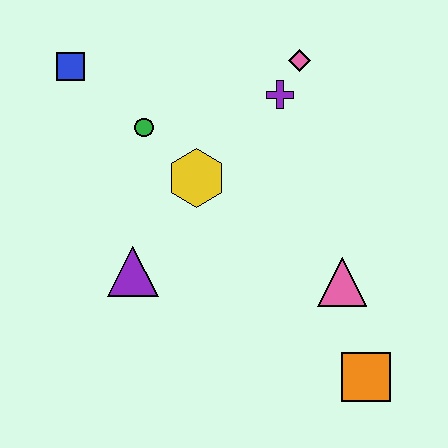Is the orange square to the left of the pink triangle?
No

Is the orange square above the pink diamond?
No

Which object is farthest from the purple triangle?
The pink diamond is farthest from the purple triangle.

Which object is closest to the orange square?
The pink triangle is closest to the orange square.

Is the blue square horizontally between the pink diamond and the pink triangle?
No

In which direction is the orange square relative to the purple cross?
The orange square is below the purple cross.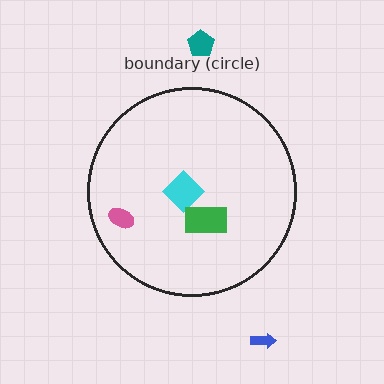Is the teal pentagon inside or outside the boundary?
Outside.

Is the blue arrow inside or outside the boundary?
Outside.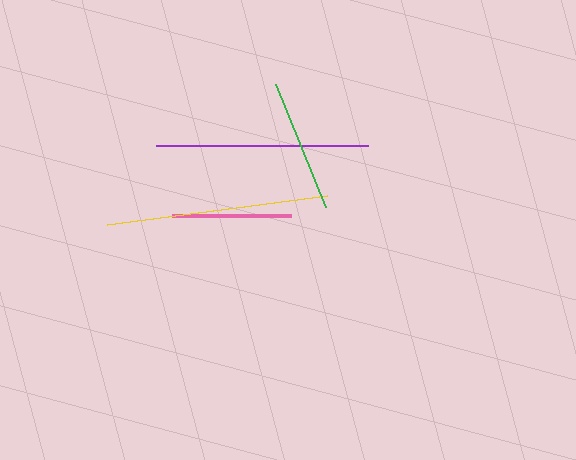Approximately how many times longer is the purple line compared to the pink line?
The purple line is approximately 1.8 times the length of the pink line.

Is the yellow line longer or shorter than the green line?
The yellow line is longer than the green line.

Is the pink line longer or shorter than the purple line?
The purple line is longer than the pink line.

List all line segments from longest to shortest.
From longest to shortest: yellow, purple, green, pink.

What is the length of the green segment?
The green segment is approximately 132 pixels long.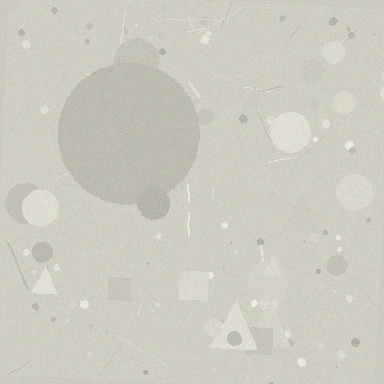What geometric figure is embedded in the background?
A circle is embedded in the background.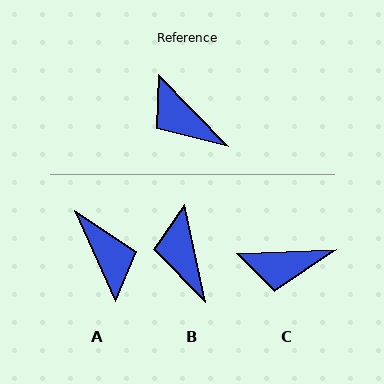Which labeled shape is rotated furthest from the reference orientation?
A, about 160 degrees away.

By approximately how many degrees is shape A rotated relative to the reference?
Approximately 160 degrees counter-clockwise.